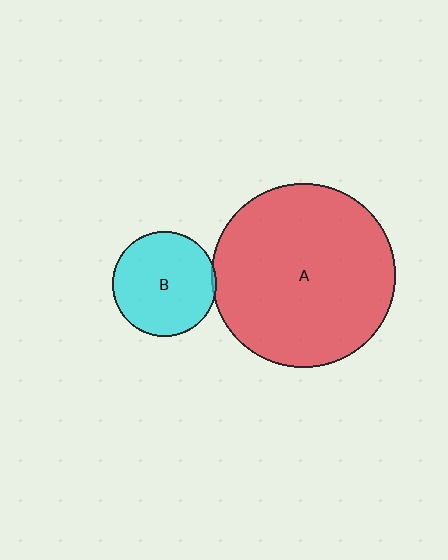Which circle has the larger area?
Circle A (red).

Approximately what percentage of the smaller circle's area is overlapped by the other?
Approximately 5%.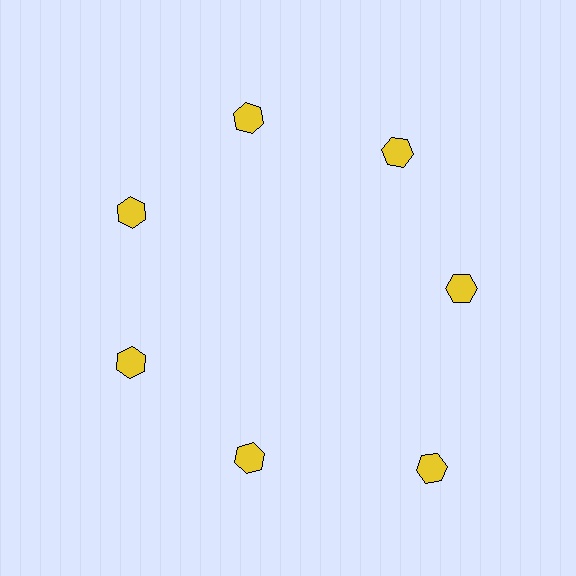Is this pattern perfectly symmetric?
No. The 7 yellow hexagons are arranged in a ring, but one element near the 5 o'clock position is pushed outward from the center, breaking the 7-fold rotational symmetry.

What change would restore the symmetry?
The symmetry would be restored by moving it inward, back onto the ring so that all 7 hexagons sit at equal angles and equal distance from the center.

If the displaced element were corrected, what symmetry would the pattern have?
It would have 7-fold rotational symmetry — the pattern would map onto itself every 51 degrees.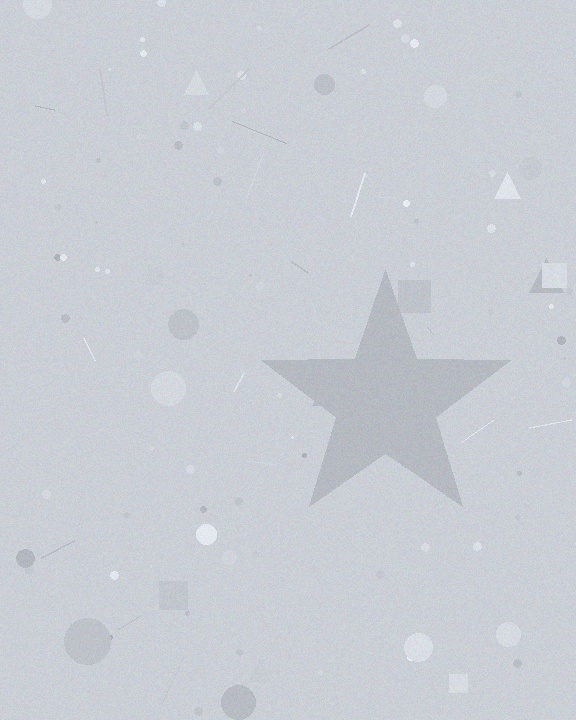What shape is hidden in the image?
A star is hidden in the image.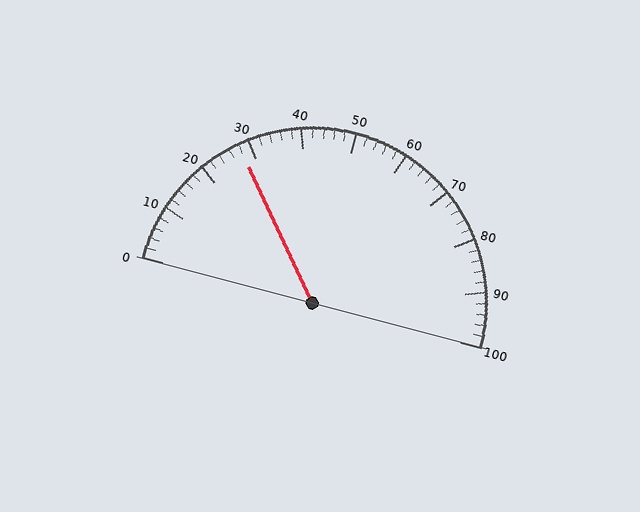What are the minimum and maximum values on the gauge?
The gauge ranges from 0 to 100.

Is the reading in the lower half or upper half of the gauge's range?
The reading is in the lower half of the range (0 to 100).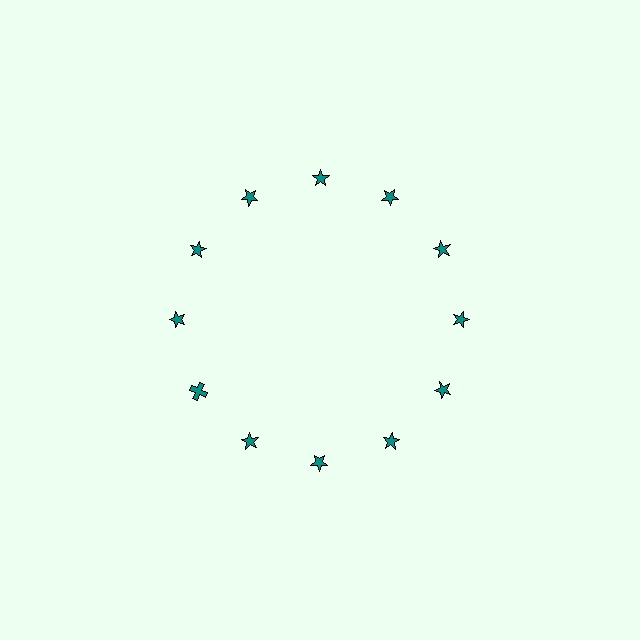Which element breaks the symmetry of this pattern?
The teal cross at roughly the 8 o'clock position breaks the symmetry. All other shapes are teal stars.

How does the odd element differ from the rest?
It has a different shape: cross instead of star.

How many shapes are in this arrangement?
There are 12 shapes arranged in a ring pattern.